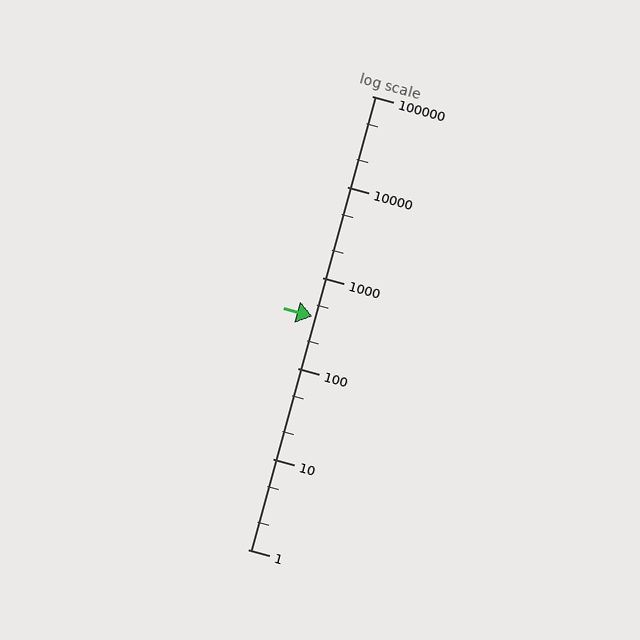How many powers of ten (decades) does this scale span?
The scale spans 5 decades, from 1 to 100000.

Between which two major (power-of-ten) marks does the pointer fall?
The pointer is between 100 and 1000.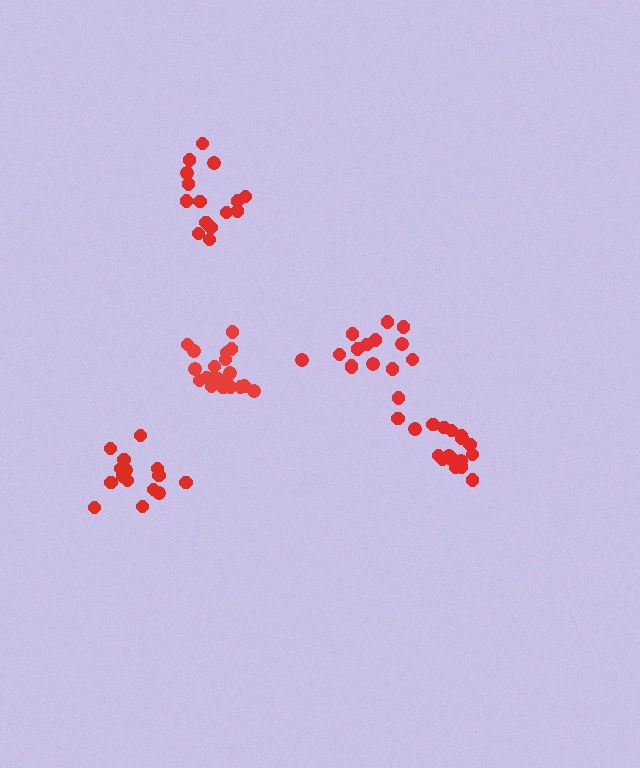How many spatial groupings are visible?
There are 5 spatial groupings.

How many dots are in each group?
Group 1: 18 dots, Group 2: 21 dots, Group 3: 15 dots, Group 4: 15 dots, Group 5: 15 dots (84 total).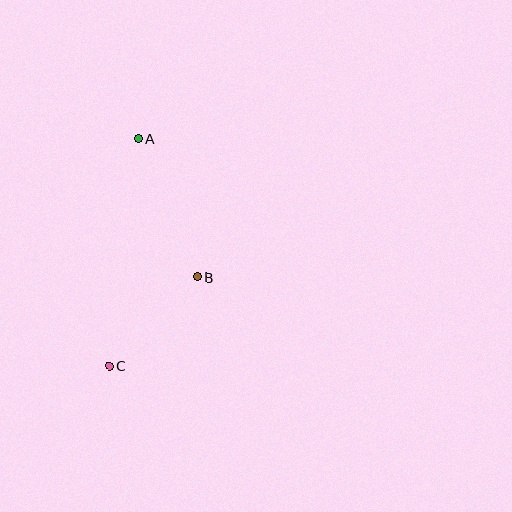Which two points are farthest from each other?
Points A and C are farthest from each other.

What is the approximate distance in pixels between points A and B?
The distance between A and B is approximately 151 pixels.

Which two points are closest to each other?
Points B and C are closest to each other.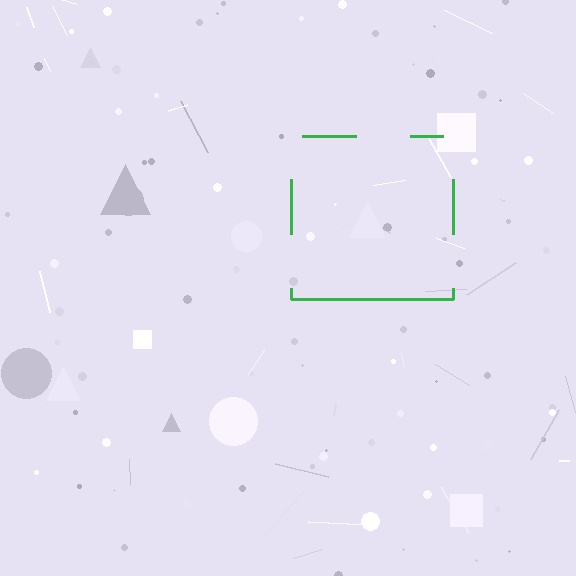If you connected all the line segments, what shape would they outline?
They would outline a square.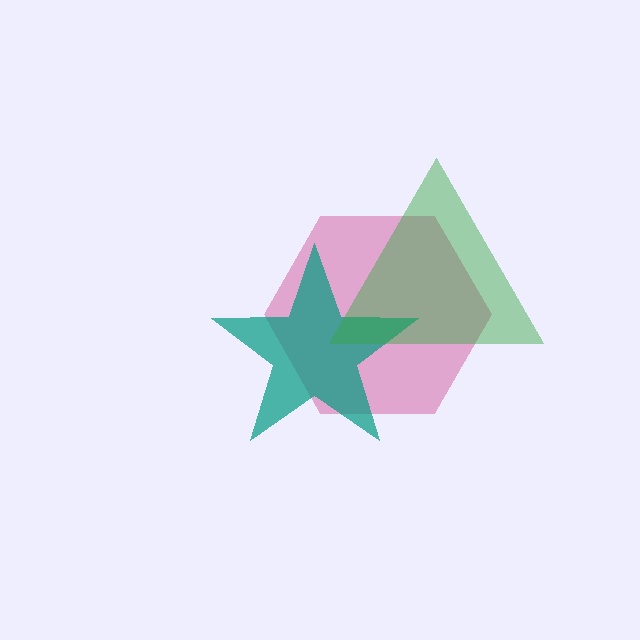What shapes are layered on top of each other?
The layered shapes are: a magenta hexagon, a teal star, a green triangle.